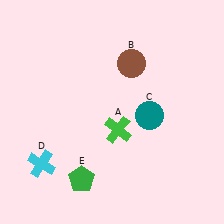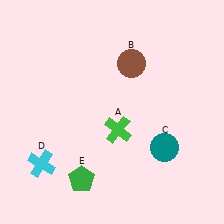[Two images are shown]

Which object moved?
The teal circle (C) moved down.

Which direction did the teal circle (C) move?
The teal circle (C) moved down.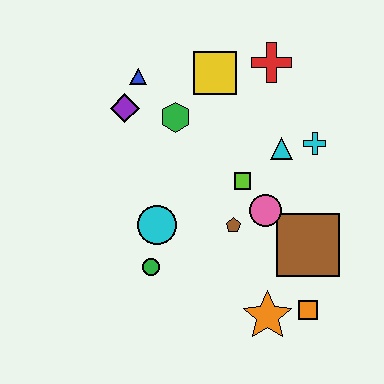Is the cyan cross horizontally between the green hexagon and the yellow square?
No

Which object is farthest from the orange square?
The blue triangle is farthest from the orange square.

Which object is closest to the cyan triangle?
The cyan cross is closest to the cyan triangle.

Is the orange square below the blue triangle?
Yes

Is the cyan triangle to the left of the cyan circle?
No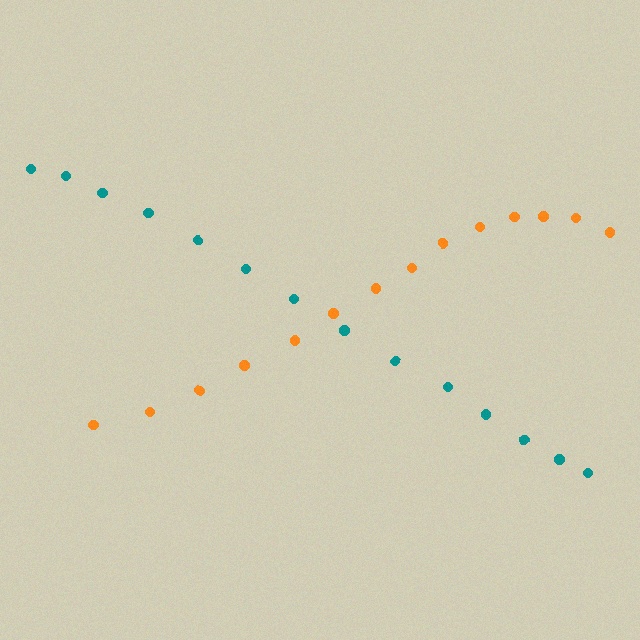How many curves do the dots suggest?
There are 2 distinct paths.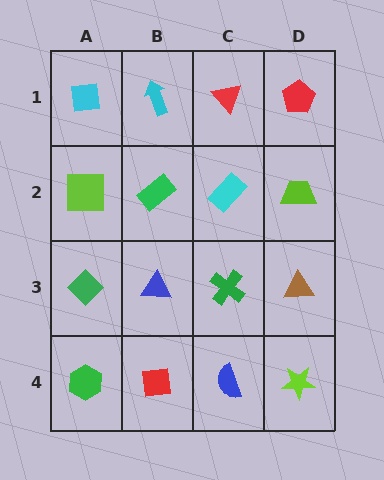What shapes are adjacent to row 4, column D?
A brown triangle (row 3, column D), a blue semicircle (row 4, column C).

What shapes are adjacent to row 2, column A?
A cyan square (row 1, column A), a green diamond (row 3, column A), a green rectangle (row 2, column B).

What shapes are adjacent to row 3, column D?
A lime trapezoid (row 2, column D), a lime star (row 4, column D), a green cross (row 3, column C).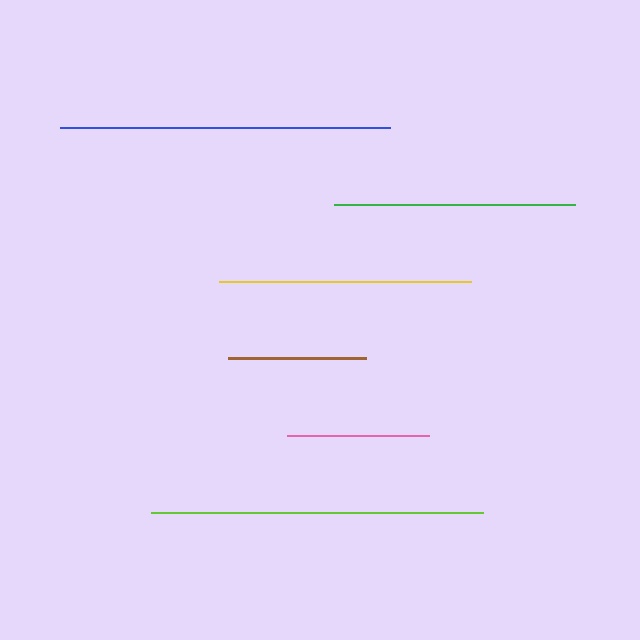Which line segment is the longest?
The lime line is the longest at approximately 332 pixels.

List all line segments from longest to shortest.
From longest to shortest: lime, blue, yellow, green, pink, brown.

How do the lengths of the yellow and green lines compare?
The yellow and green lines are approximately the same length.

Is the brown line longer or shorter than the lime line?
The lime line is longer than the brown line.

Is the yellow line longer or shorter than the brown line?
The yellow line is longer than the brown line.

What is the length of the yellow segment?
The yellow segment is approximately 252 pixels long.